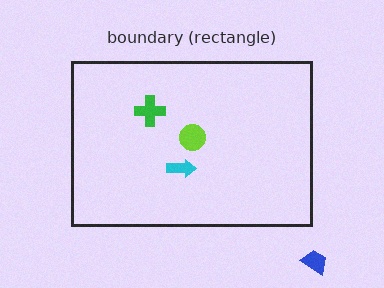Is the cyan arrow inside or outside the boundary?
Inside.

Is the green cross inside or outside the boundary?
Inside.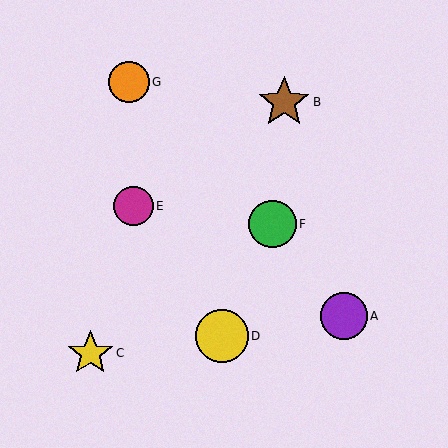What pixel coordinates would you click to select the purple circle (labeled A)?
Click at (344, 316) to select the purple circle A.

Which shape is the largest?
The yellow circle (labeled D) is the largest.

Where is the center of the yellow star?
The center of the yellow star is at (90, 353).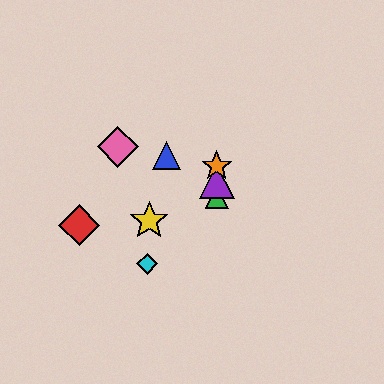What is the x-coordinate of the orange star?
The orange star is at x≈217.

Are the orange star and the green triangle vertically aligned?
Yes, both are at x≈217.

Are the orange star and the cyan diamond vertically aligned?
No, the orange star is at x≈217 and the cyan diamond is at x≈147.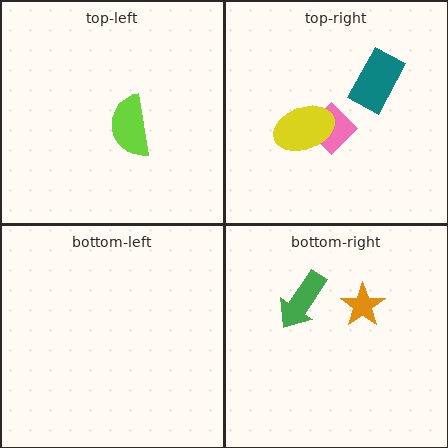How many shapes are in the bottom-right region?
2.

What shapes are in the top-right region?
The teal rectangle, the pink diamond, the yellow ellipse.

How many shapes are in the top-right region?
3.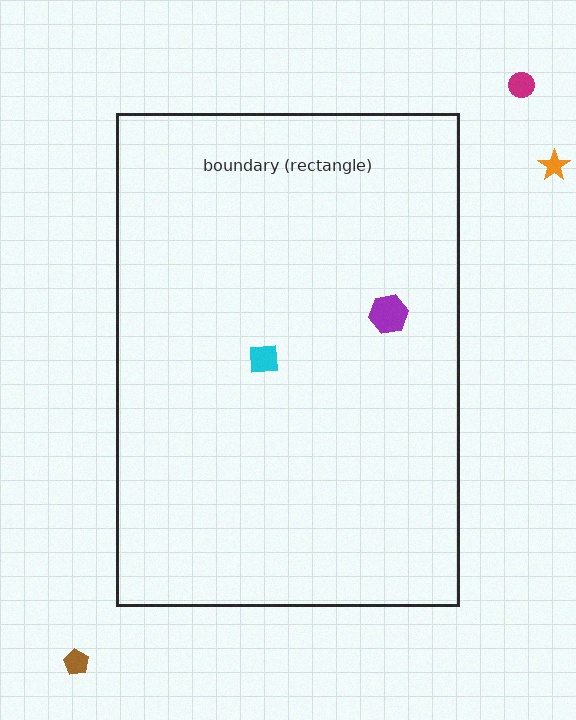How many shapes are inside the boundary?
2 inside, 3 outside.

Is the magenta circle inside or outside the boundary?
Outside.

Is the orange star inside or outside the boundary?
Outside.